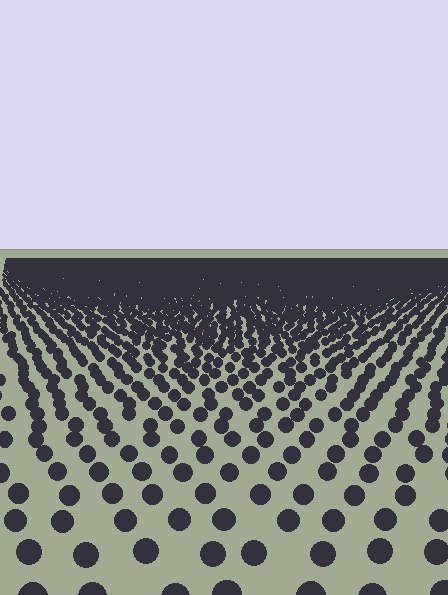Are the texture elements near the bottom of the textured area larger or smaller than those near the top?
Larger. Near the bottom, elements are closer to the viewer and appear at a bigger on-screen size.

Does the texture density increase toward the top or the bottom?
Density increases toward the top.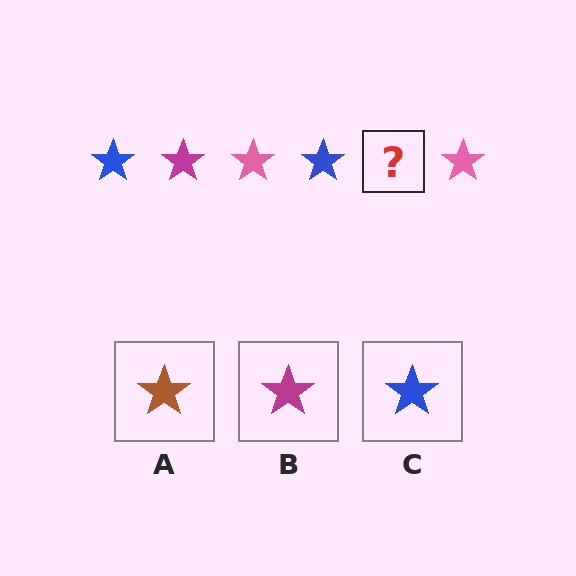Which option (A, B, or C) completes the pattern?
B.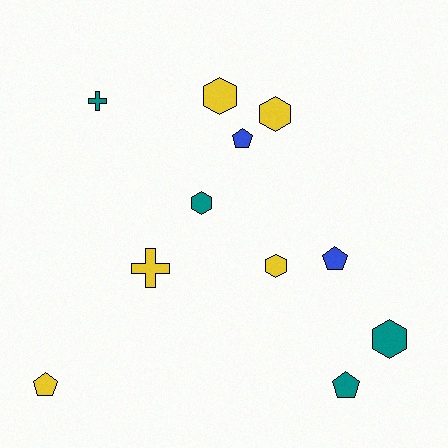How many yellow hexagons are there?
There are 3 yellow hexagons.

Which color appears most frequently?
Yellow, with 5 objects.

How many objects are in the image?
There are 11 objects.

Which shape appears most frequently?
Hexagon, with 5 objects.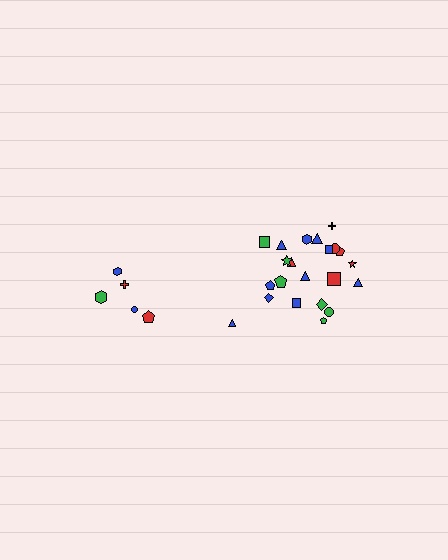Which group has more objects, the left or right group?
The right group.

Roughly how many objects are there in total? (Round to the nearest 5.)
Roughly 25 objects in total.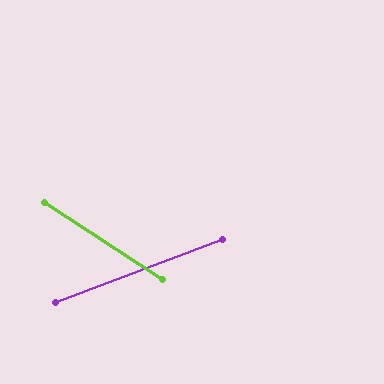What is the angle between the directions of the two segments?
Approximately 54 degrees.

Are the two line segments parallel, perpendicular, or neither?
Neither parallel nor perpendicular — they differ by about 54°.